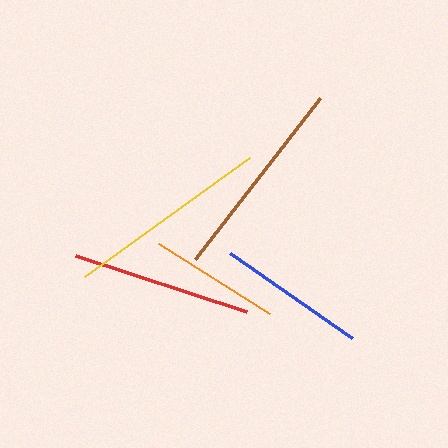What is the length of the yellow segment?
The yellow segment is approximately 204 pixels long.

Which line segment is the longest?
The brown line is the longest at approximately 204 pixels.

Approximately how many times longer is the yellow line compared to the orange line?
The yellow line is approximately 1.6 times the length of the orange line.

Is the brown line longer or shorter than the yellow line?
The brown line is longer than the yellow line.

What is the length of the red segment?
The red segment is approximately 179 pixels long.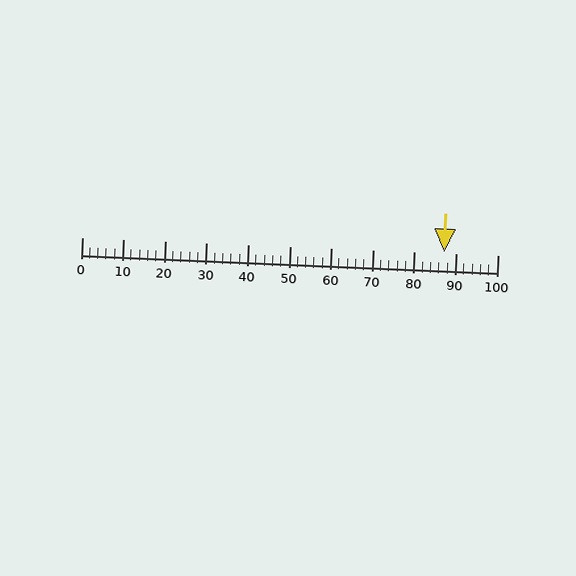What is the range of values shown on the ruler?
The ruler shows values from 0 to 100.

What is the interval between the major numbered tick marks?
The major tick marks are spaced 10 units apart.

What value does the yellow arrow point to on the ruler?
The yellow arrow points to approximately 87.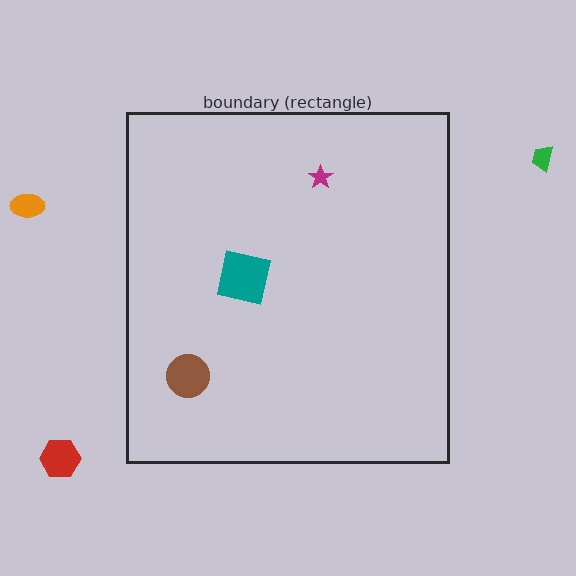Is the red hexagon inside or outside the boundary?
Outside.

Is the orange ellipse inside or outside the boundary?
Outside.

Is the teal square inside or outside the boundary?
Inside.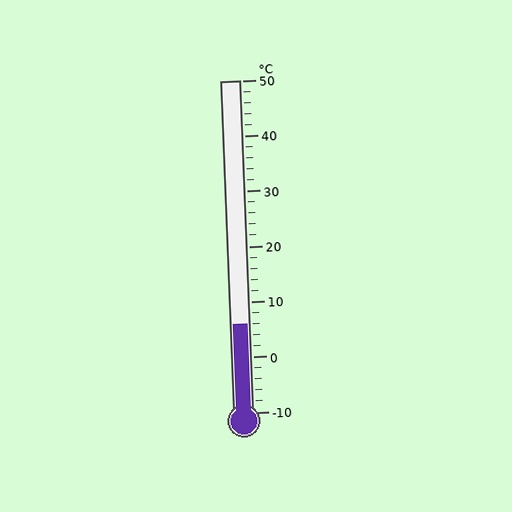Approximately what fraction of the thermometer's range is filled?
The thermometer is filled to approximately 25% of its range.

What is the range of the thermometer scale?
The thermometer scale ranges from -10°C to 50°C.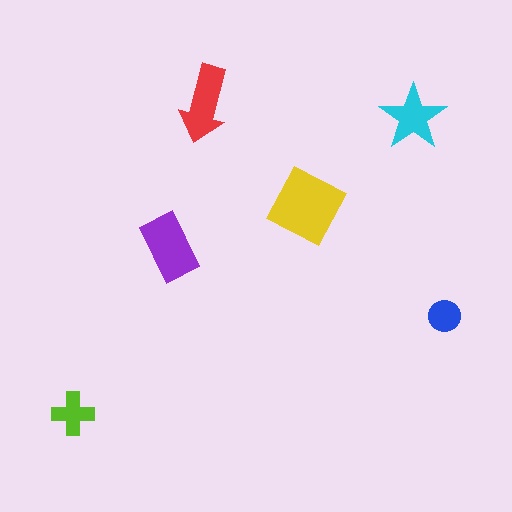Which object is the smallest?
The blue circle.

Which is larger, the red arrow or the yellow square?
The yellow square.